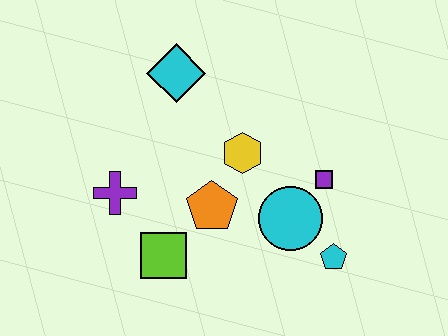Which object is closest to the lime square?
The orange pentagon is closest to the lime square.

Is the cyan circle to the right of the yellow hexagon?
Yes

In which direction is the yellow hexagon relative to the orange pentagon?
The yellow hexagon is above the orange pentagon.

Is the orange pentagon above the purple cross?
No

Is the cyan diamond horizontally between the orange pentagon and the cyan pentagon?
No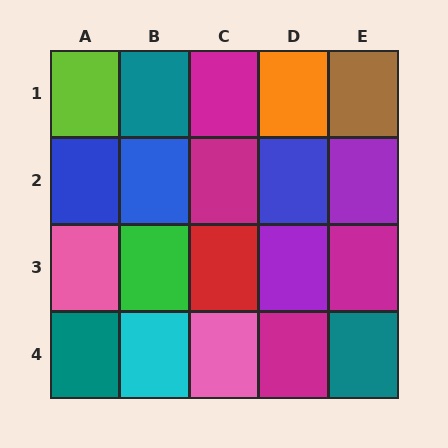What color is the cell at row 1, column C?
Magenta.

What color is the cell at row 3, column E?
Magenta.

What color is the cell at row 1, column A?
Lime.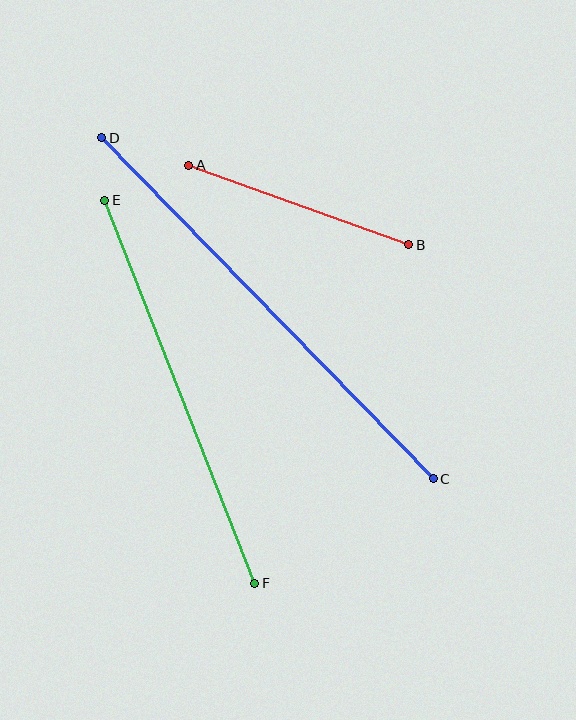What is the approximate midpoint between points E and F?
The midpoint is at approximately (180, 392) pixels.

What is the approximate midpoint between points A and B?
The midpoint is at approximately (299, 205) pixels.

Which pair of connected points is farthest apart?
Points C and D are farthest apart.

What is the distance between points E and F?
The distance is approximately 411 pixels.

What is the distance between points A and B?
The distance is approximately 234 pixels.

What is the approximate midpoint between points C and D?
The midpoint is at approximately (268, 308) pixels.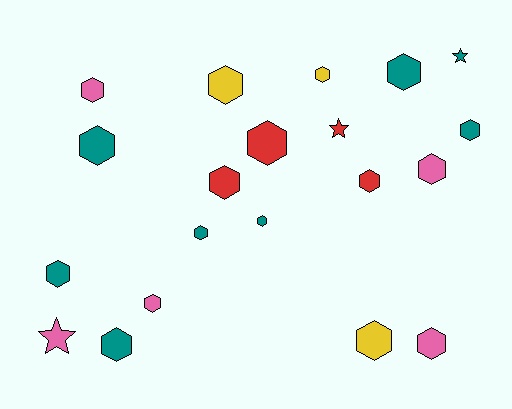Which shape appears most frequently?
Hexagon, with 17 objects.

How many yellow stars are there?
There are no yellow stars.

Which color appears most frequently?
Teal, with 8 objects.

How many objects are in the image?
There are 20 objects.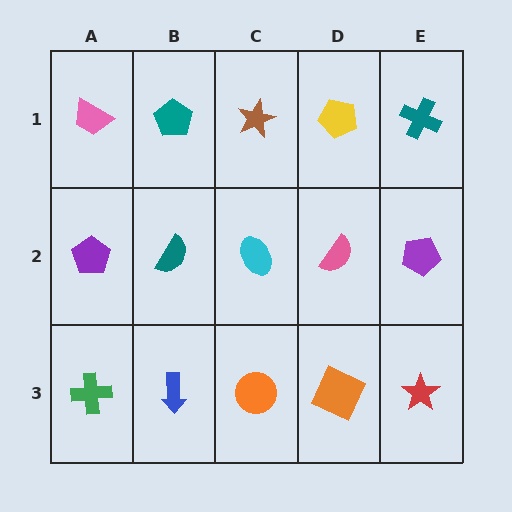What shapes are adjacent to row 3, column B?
A teal semicircle (row 2, column B), a green cross (row 3, column A), an orange circle (row 3, column C).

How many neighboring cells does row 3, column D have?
3.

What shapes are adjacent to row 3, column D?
A pink semicircle (row 2, column D), an orange circle (row 3, column C), a red star (row 3, column E).